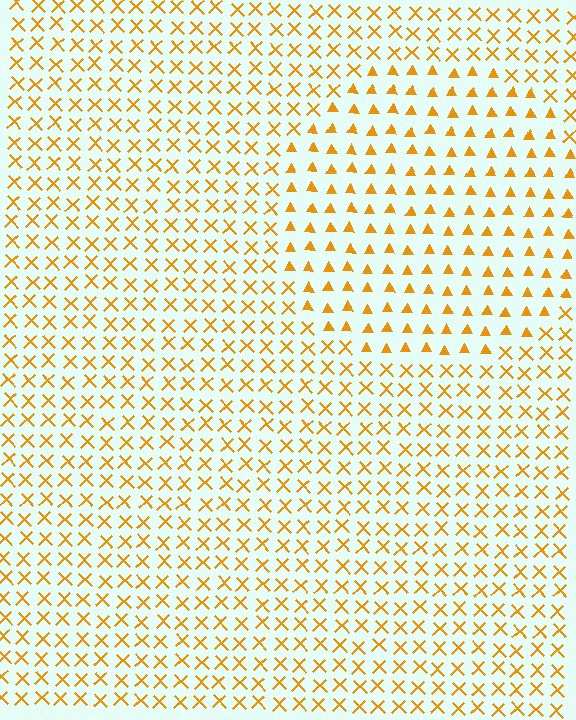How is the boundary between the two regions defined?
The boundary is defined by a change in element shape: triangles inside vs. X marks outside. All elements share the same color and spacing.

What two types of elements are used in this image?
The image uses triangles inside the circle region and X marks outside it.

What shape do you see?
I see a circle.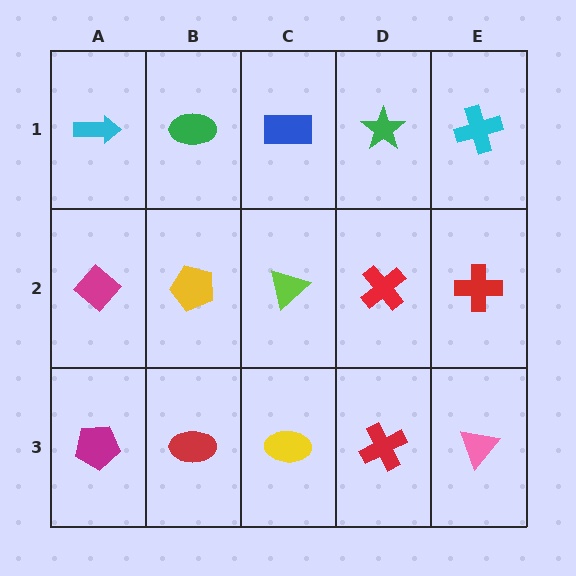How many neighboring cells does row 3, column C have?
3.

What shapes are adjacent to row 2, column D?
A green star (row 1, column D), a red cross (row 3, column D), a lime triangle (row 2, column C), a red cross (row 2, column E).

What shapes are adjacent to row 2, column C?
A blue rectangle (row 1, column C), a yellow ellipse (row 3, column C), a yellow pentagon (row 2, column B), a red cross (row 2, column D).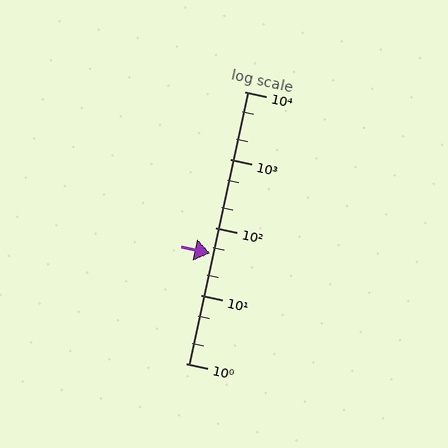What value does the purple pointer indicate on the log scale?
The pointer indicates approximately 42.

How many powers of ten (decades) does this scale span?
The scale spans 4 decades, from 1 to 10000.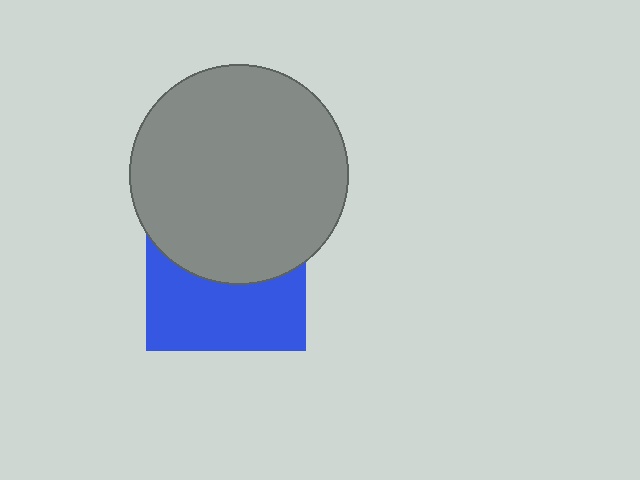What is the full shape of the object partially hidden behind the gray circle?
The partially hidden object is a blue square.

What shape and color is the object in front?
The object in front is a gray circle.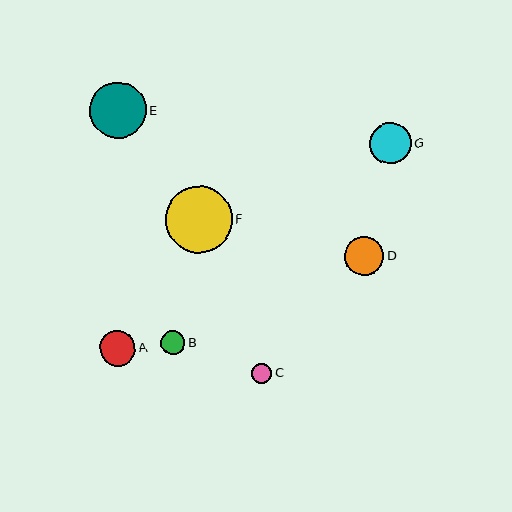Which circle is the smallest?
Circle C is the smallest with a size of approximately 20 pixels.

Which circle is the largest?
Circle F is the largest with a size of approximately 67 pixels.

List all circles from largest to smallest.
From largest to smallest: F, E, G, D, A, B, C.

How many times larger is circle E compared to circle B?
Circle E is approximately 2.3 times the size of circle B.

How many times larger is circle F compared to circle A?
Circle F is approximately 1.9 times the size of circle A.